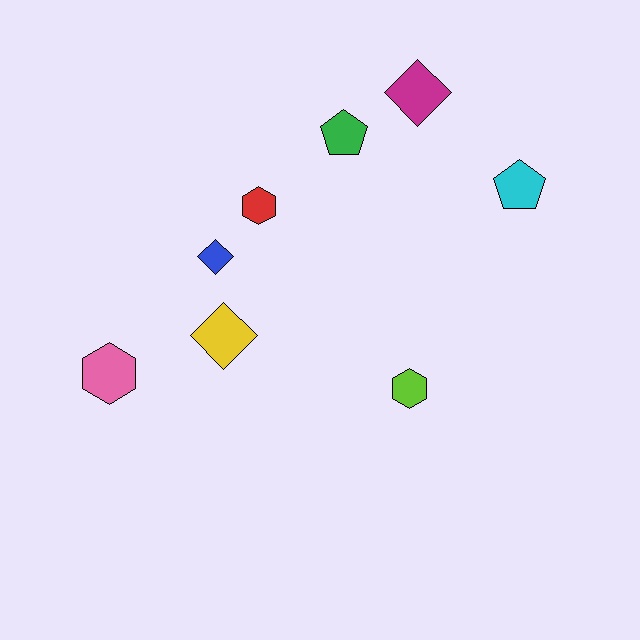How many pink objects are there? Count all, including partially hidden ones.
There is 1 pink object.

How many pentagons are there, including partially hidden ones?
There are 2 pentagons.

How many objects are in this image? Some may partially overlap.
There are 8 objects.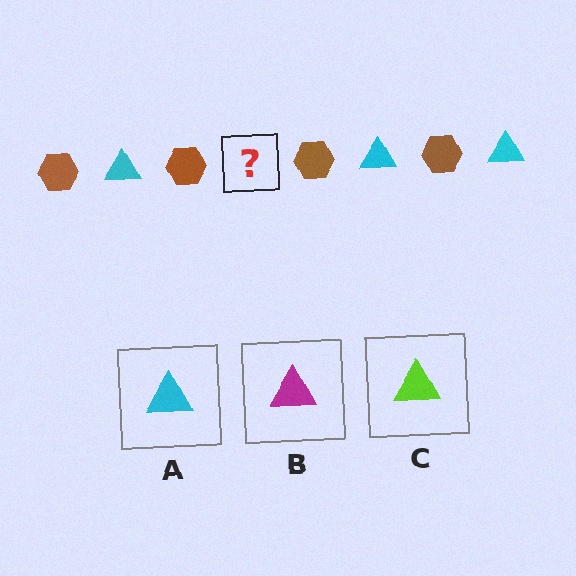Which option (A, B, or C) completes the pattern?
A.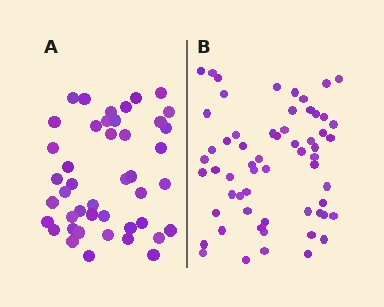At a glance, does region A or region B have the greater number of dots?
Region B (the right region) has more dots.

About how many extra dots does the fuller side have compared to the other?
Region B has approximately 15 more dots than region A.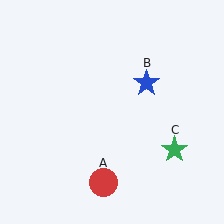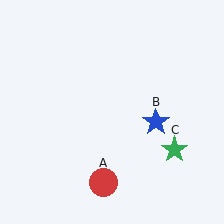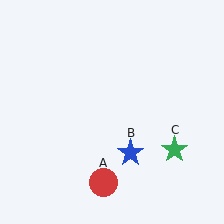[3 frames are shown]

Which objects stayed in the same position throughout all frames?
Red circle (object A) and green star (object C) remained stationary.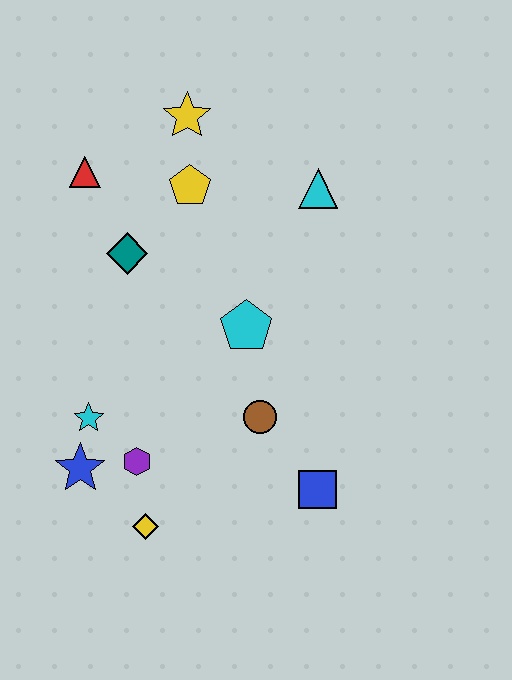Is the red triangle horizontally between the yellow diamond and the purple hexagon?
No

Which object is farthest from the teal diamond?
The blue square is farthest from the teal diamond.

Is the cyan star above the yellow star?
No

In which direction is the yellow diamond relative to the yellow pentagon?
The yellow diamond is below the yellow pentagon.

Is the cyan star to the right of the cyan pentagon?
No